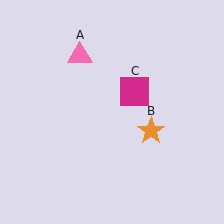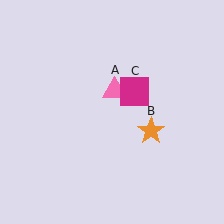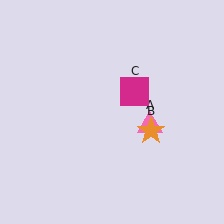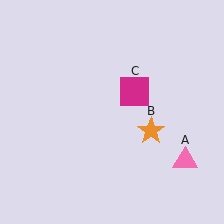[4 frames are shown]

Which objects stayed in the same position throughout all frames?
Orange star (object B) and magenta square (object C) remained stationary.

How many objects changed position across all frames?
1 object changed position: pink triangle (object A).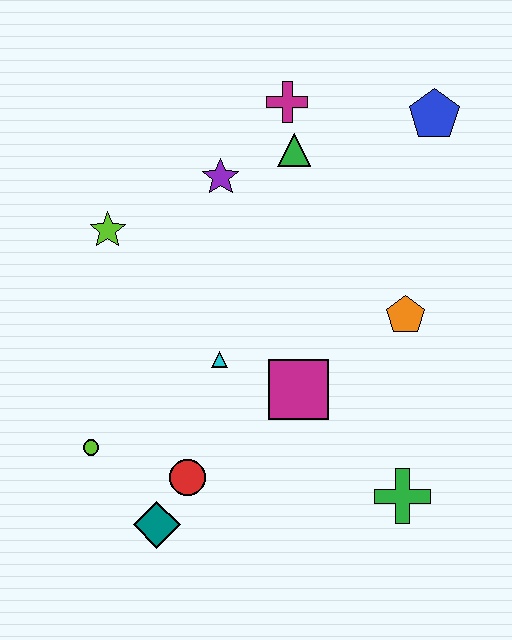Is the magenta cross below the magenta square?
No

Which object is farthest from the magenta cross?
The teal diamond is farthest from the magenta cross.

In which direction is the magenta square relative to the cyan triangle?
The magenta square is to the right of the cyan triangle.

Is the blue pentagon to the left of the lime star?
No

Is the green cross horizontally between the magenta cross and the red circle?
No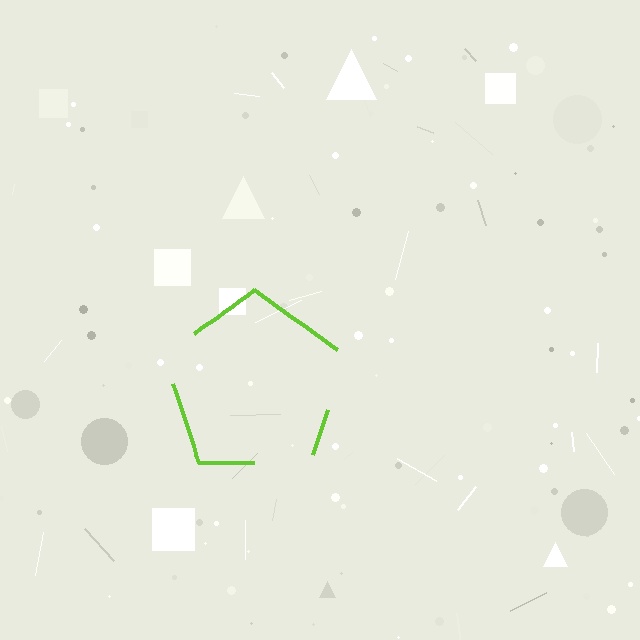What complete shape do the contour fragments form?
The contour fragments form a pentagon.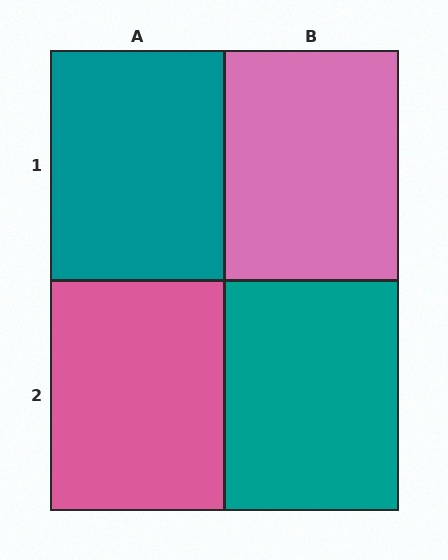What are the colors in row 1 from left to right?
Teal, pink.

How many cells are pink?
2 cells are pink.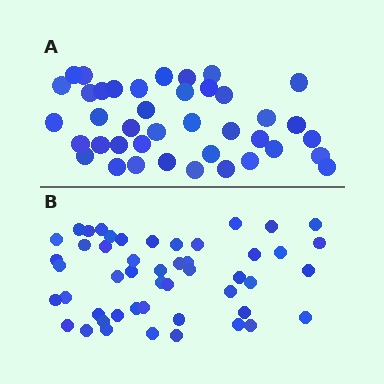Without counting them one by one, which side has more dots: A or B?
Region B (the bottom region) has more dots.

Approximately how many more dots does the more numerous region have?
Region B has roughly 8 or so more dots than region A.